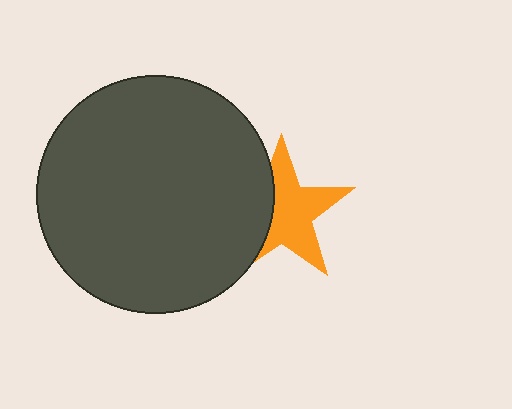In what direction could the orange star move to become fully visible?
The orange star could move right. That would shift it out from behind the dark gray circle entirely.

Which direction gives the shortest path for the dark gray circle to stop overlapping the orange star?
Moving left gives the shortest separation.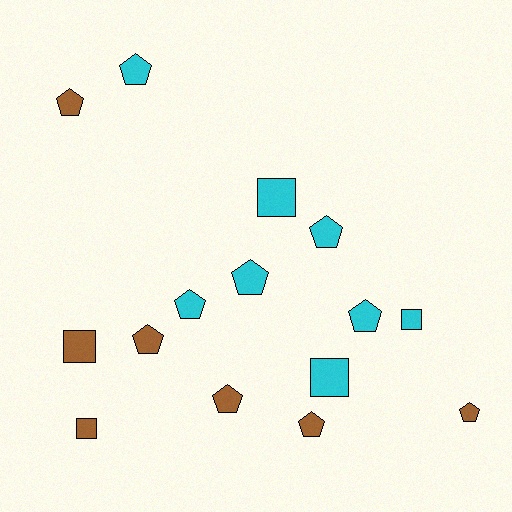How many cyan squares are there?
There are 3 cyan squares.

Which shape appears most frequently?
Pentagon, with 10 objects.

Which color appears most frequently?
Cyan, with 8 objects.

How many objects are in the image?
There are 15 objects.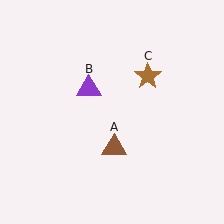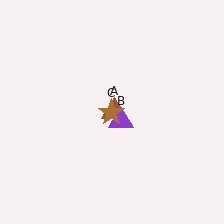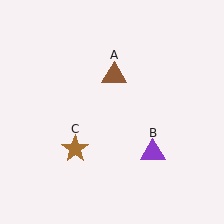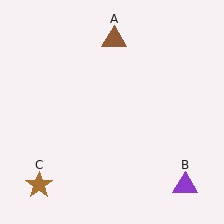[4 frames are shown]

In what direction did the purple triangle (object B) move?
The purple triangle (object B) moved down and to the right.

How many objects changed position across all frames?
3 objects changed position: brown triangle (object A), purple triangle (object B), brown star (object C).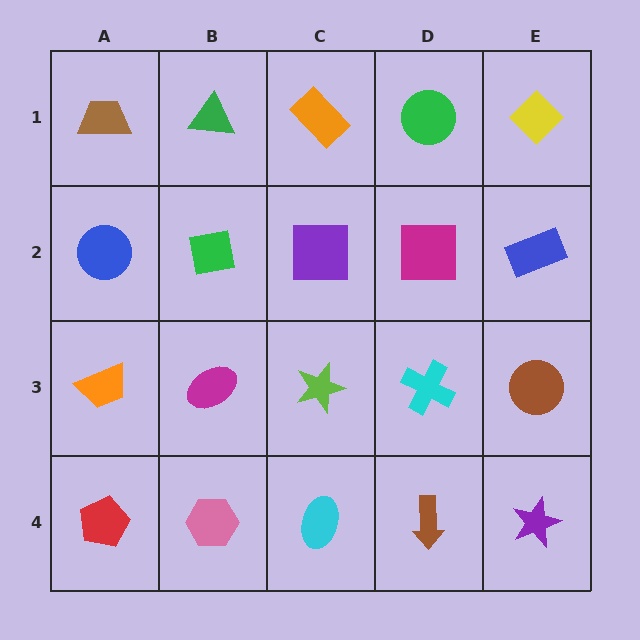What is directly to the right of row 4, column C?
A brown arrow.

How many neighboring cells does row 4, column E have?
2.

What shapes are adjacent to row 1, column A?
A blue circle (row 2, column A), a green triangle (row 1, column B).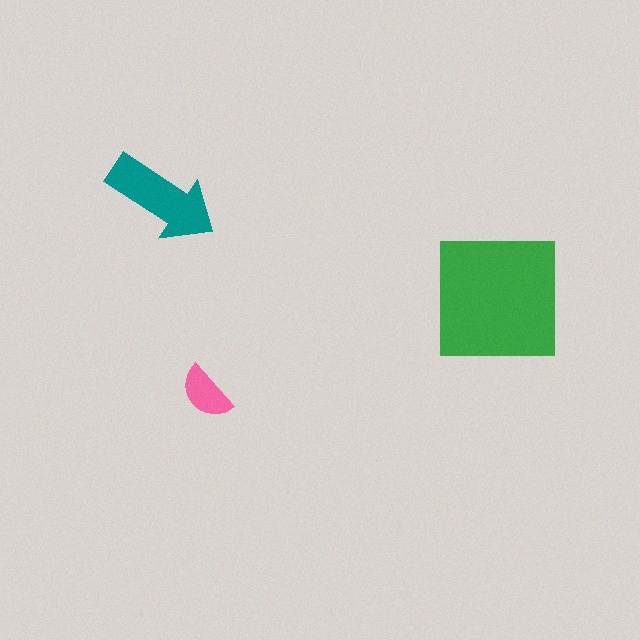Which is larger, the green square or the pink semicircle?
The green square.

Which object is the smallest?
The pink semicircle.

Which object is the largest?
The green square.